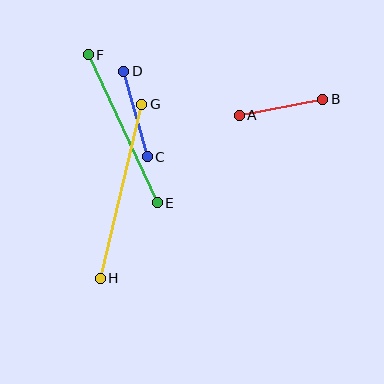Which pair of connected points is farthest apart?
Points G and H are farthest apart.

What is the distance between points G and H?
The distance is approximately 179 pixels.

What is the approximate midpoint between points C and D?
The midpoint is at approximately (136, 114) pixels.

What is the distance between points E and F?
The distance is approximately 163 pixels.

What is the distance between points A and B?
The distance is approximately 85 pixels.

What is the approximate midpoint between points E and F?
The midpoint is at approximately (123, 129) pixels.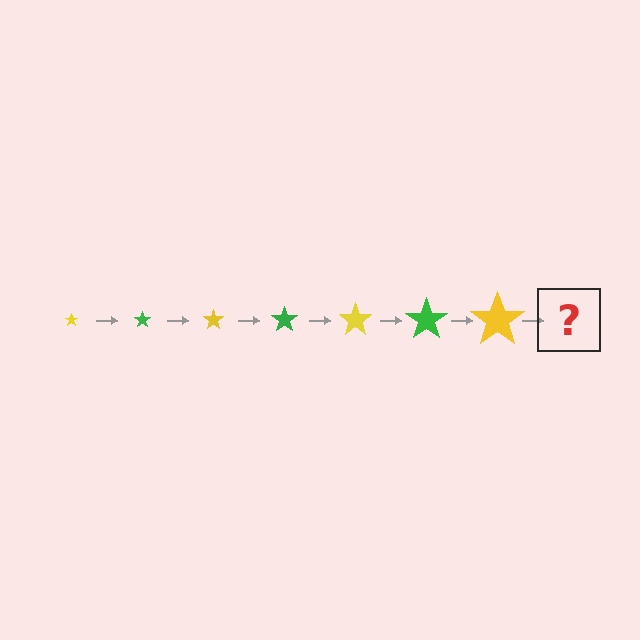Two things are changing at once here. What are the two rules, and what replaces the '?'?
The two rules are that the star grows larger each step and the color cycles through yellow and green. The '?' should be a green star, larger than the previous one.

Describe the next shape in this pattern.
It should be a green star, larger than the previous one.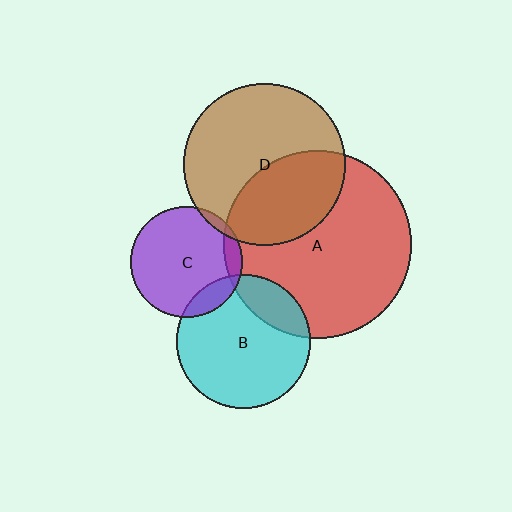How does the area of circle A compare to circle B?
Approximately 2.0 times.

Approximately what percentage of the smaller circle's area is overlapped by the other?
Approximately 40%.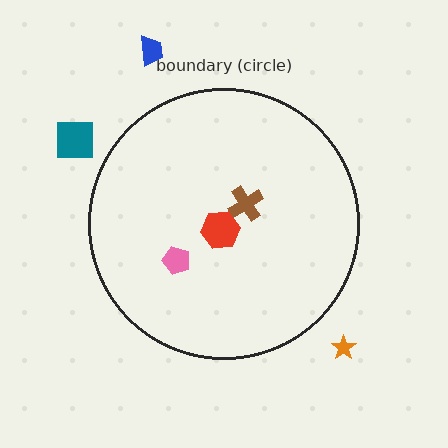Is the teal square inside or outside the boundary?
Outside.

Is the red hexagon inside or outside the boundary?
Inside.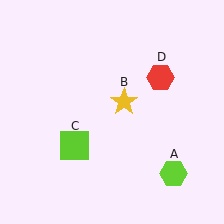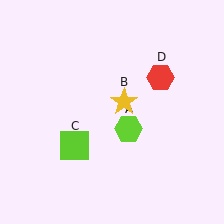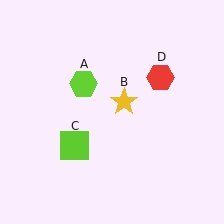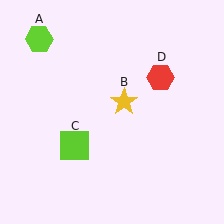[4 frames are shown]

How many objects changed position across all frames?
1 object changed position: lime hexagon (object A).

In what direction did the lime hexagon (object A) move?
The lime hexagon (object A) moved up and to the left.